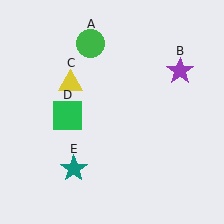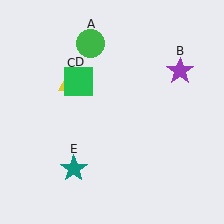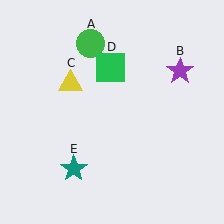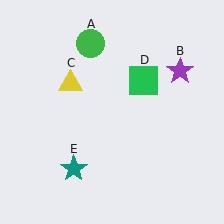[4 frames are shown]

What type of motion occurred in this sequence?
The green square (object D) rotated clockwise around the center of the scene.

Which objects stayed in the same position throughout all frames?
Green circle (object A) and purple star (object B) and yellow triangle (object C) and teal star (object E) remained stationary.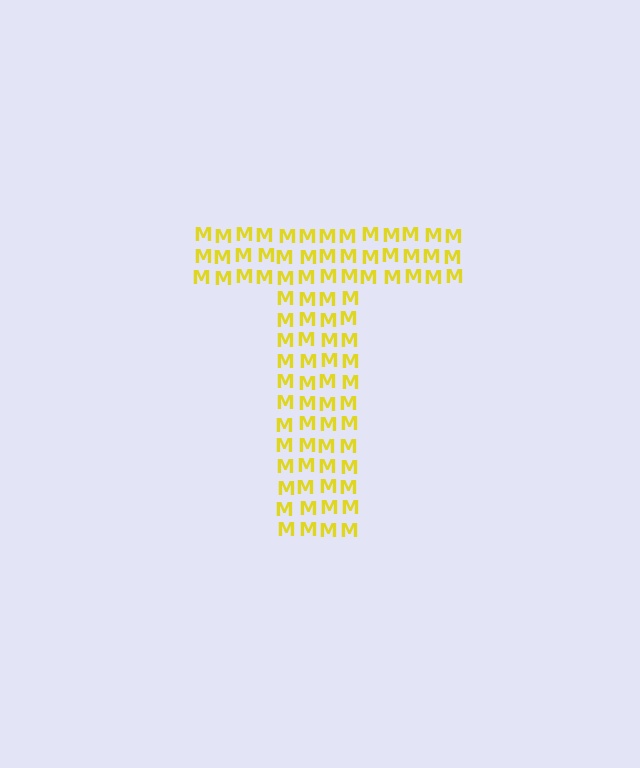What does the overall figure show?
The overall figure shows the letter T.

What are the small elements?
The small elements are letter M's.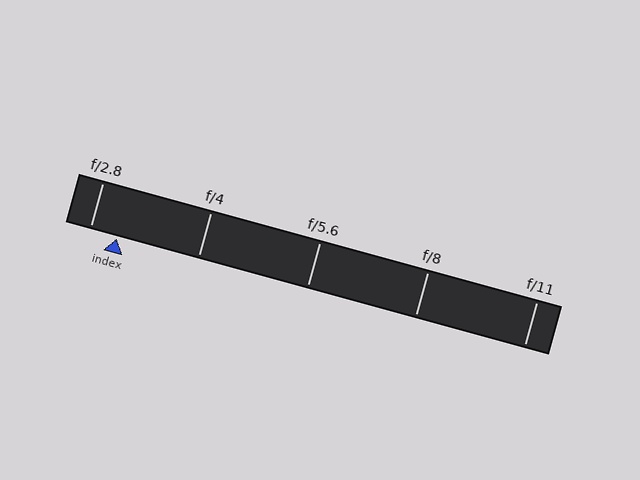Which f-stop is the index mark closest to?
The index mark is closest to f/2.8.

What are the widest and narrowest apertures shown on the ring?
The widest aperture shown is f/2.8 and the narrowest is f/11.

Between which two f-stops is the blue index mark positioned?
The index mark is between f/2.8 and f/4.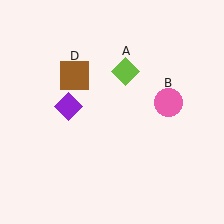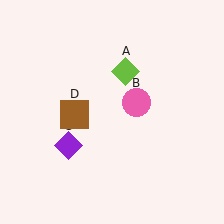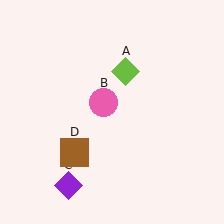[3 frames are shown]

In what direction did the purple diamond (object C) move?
The purple diamond (object C) moved down.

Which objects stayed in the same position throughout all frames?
Lime diamond (object A) remained stationary.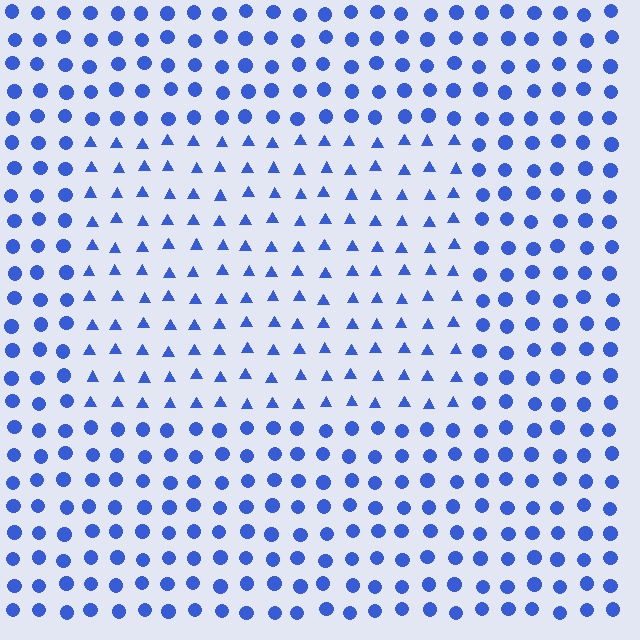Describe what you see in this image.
The image is filled with small blue elements arranged in a uniform grid. A rectangle-shaped region contains triangles, while the surrounding area contains circles. The boundary is defined purely by the change in element shape.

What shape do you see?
I see a rectangle.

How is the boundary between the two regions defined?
The boundary is defined by a change in element shape: triangles inside vs. circles outside. All elements share the same color and spacing.